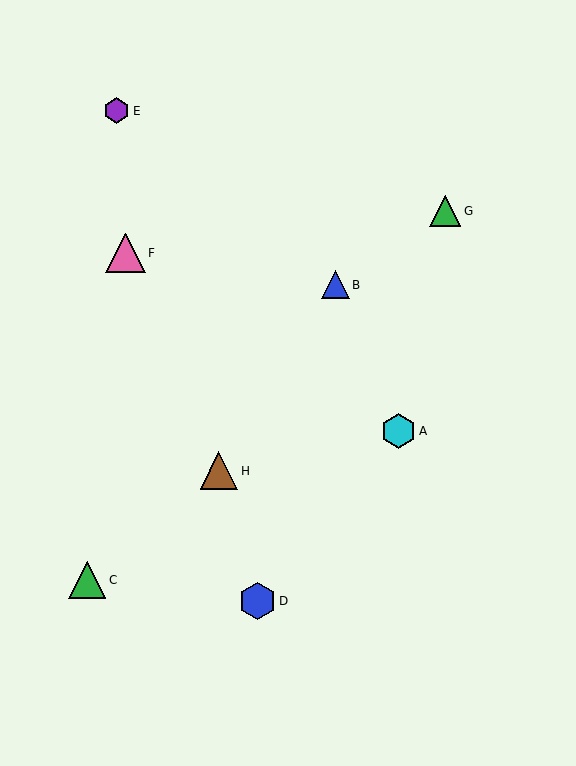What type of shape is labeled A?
Shape A is a cyan hexagon.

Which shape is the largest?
The pink triangle (labeled F) is the largest.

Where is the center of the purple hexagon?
The center of the purple hexagon is at (117, 111).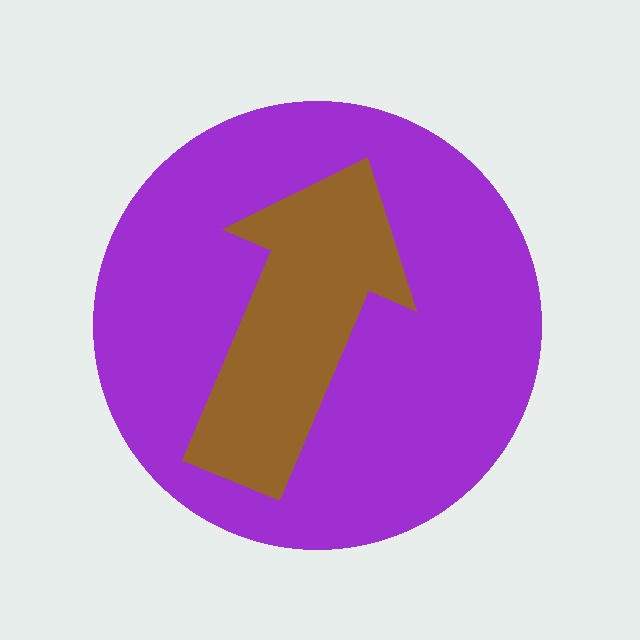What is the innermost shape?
The brown arrow.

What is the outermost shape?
The purple circle.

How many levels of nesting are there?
2.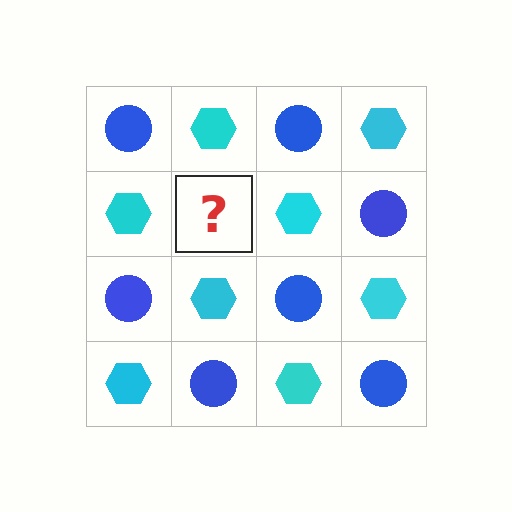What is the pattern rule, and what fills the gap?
The rule is that it alternates blue circle and cyan hexagon in a checkerboard pattern. The gap should be filled with a blue circle.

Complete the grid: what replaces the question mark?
The question mark should be replaced with a blue circle.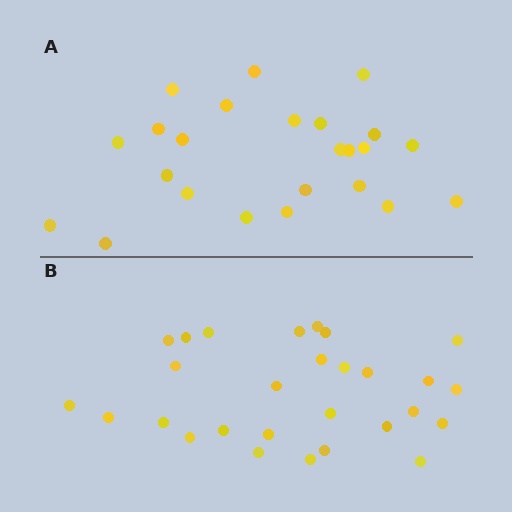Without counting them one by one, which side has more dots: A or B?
Region B (the bottom region) has more dots.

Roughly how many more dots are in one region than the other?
Region B has about 4 more dots than region A.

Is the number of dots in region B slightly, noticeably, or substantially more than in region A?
Region B has only slightly more — the two regions are fairly close. The ratio is roughly 1.2 to 1.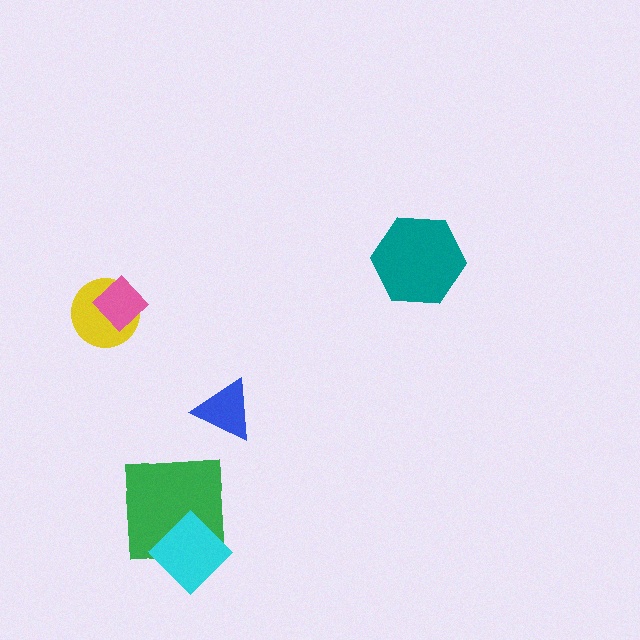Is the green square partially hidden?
Yes, it is partially covered by another shape.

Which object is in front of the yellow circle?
The pink diamond is in front of the yellow circle.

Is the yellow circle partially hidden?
Yes, it is partially covered by another shape.